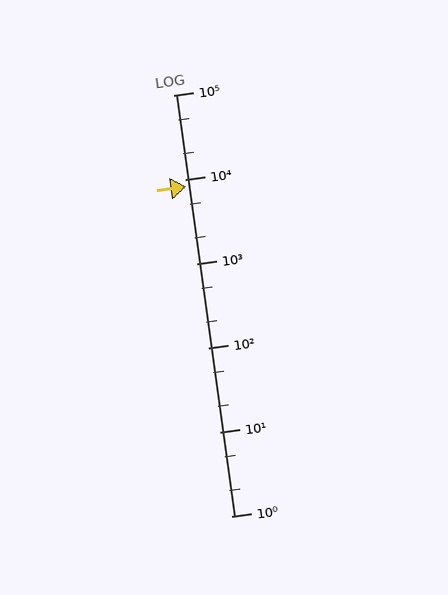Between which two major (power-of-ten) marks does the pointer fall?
The pointer is between 1000 and 10000.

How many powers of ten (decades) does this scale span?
The scale spans 5 decades, from 1 to 100000.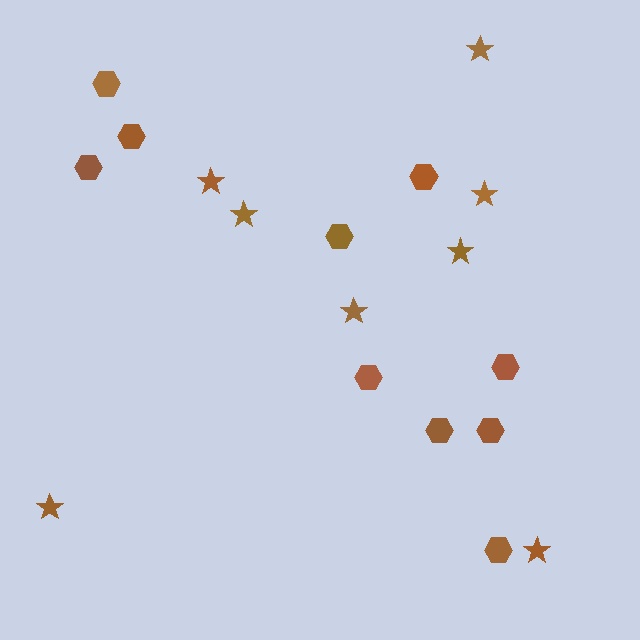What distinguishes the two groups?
There are 2 groups: one group of stars (8) and one group of hexagons (10).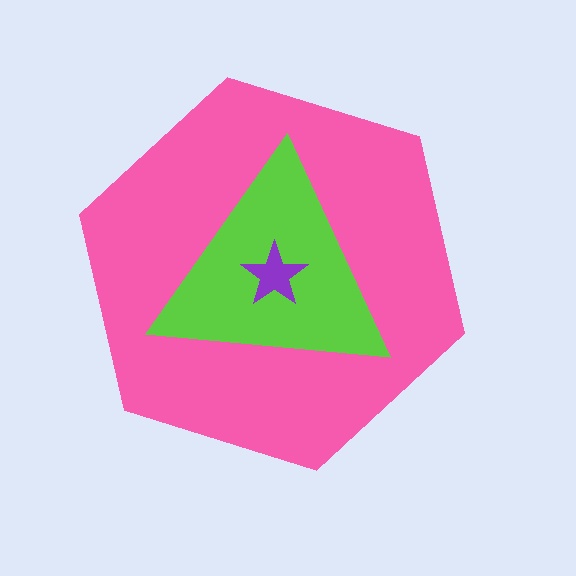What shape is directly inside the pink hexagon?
The lime triangle.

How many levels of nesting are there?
3.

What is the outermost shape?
The pink hexagon.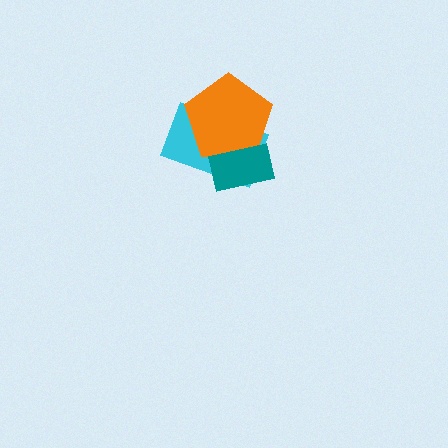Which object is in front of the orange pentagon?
The teal rectangle is in front of the orange pentagon.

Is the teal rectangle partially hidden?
No, no other shape covers it.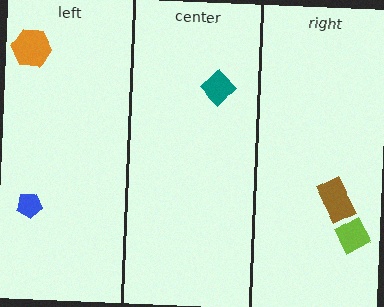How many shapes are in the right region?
2.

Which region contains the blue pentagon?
The left region.